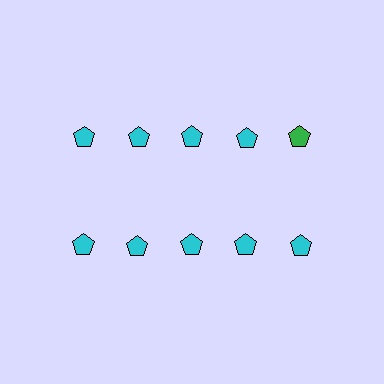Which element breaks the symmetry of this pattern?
The green pentagon in the top row, rightmost column breaks the symmetry. All other shapes are cyan pentagons.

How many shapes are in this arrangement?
There are 10 shapes arranged in a grid pattern.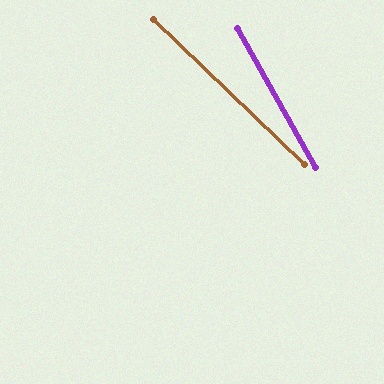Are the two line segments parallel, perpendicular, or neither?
Neither parallel nor perpendicular — they differ by about 17°.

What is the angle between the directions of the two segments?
Approximately 17 degrees.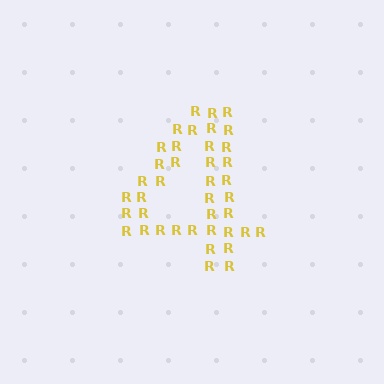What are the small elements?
The small elements are letter R's.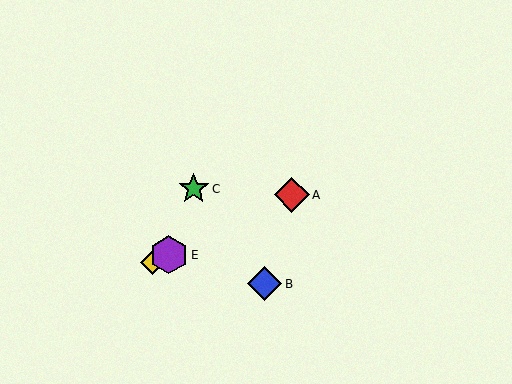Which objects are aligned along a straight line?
Objects A, D, E are aligned along a straight line.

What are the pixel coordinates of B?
Object B is at (264, 284).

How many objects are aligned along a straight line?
3 objects (A, D, E) are aligned along a straight line.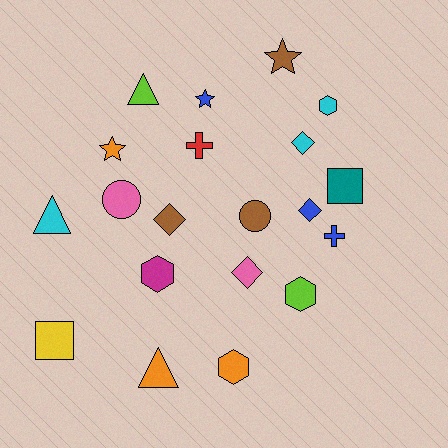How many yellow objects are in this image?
There is 1 yellow object.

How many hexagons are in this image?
There are 4 hexagons.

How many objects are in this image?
There are 20 objects.